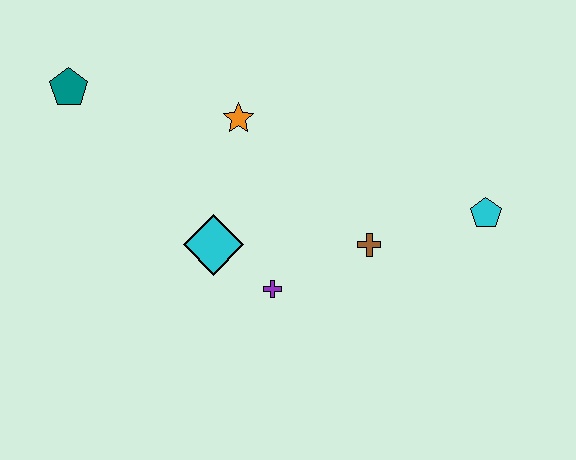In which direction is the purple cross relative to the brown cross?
The purple cross is to the left of the brown cross.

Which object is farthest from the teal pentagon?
The cyan pentagon is farthest from the teal pentagon.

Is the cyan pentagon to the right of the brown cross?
Yes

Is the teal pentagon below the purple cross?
No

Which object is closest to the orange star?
The cyan diamond is closest to the orange star.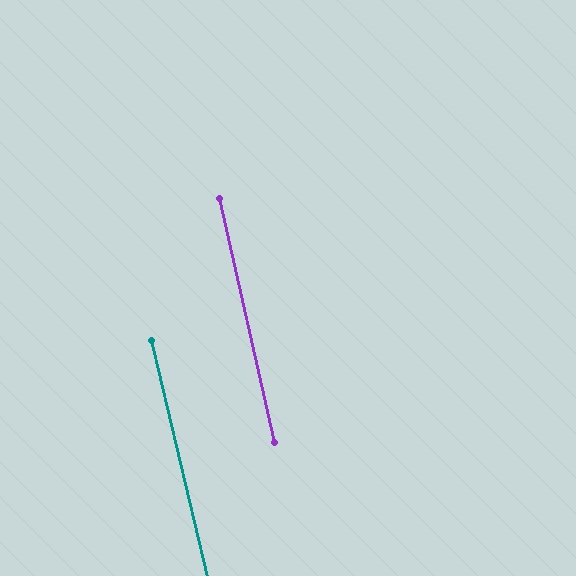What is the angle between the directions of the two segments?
Approximately 1 degree.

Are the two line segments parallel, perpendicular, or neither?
Parallel — their directions differ by only 0.6°.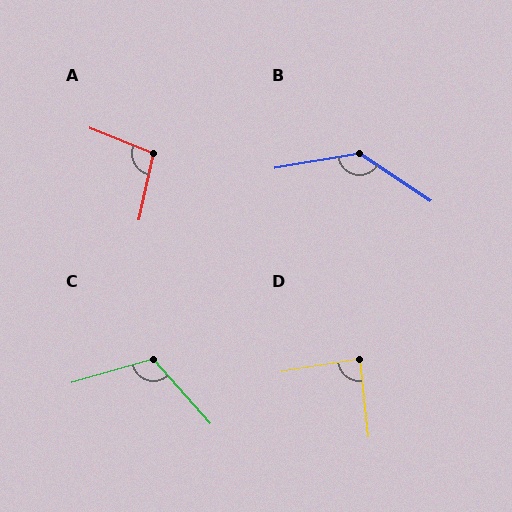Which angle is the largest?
B, at approximately 137 degrees.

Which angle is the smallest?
D, at approximately 87 degrees.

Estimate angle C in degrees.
Approximately 116 degrees.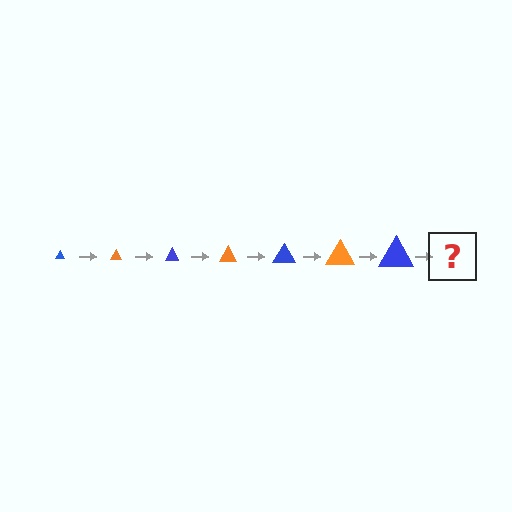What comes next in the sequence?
The next element should be an orange triangle, larger than the previous one.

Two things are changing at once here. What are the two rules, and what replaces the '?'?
The two rules are that the triangle grows larger each step and the color cycles through blue and orange. The '?' should be an orange triangle, larger than the previous one.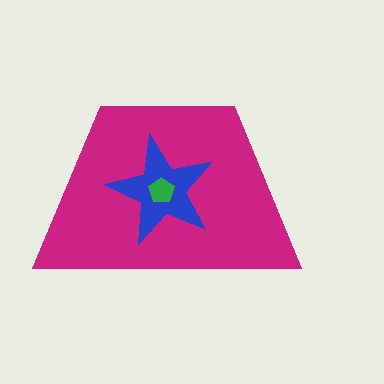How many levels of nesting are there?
3.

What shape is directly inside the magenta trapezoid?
The blue star.